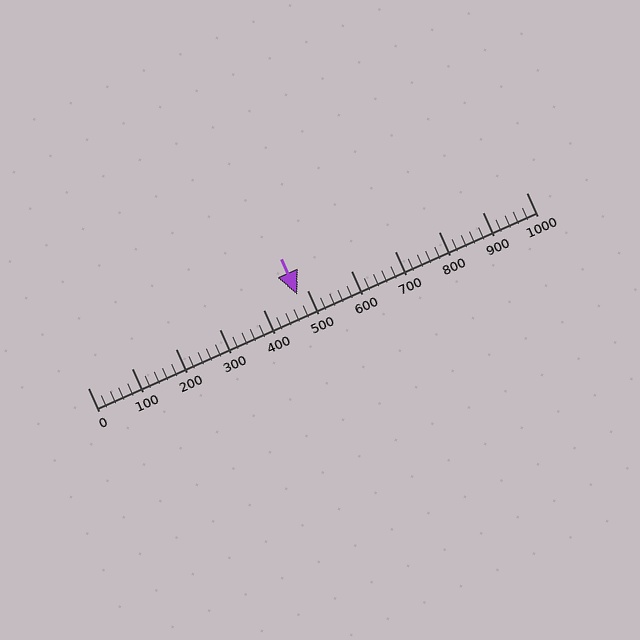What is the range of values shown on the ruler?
The ruler shows values from 0 to 1000.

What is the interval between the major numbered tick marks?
The major tick marks are spaced 100 units apart.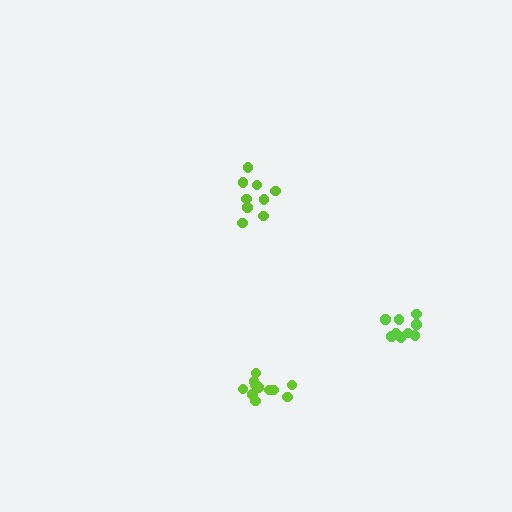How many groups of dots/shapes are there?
There are 3 groups.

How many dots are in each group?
Group 1: 9 dots, Group 2: 11 dots, Group 3: 9 dots (29 total).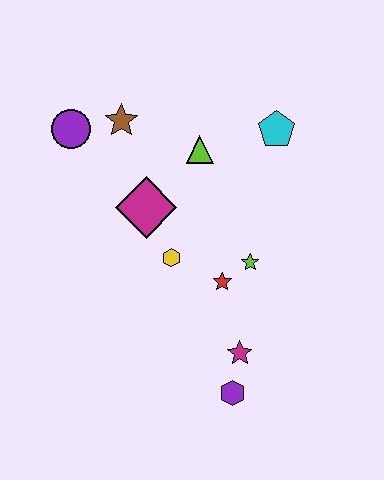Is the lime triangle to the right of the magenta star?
No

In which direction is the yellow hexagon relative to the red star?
The yellow hexagon is to the left of the red star.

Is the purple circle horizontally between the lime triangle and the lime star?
No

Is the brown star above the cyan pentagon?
Yes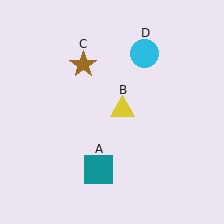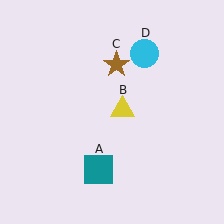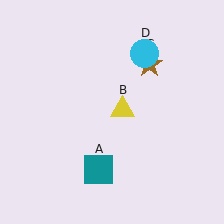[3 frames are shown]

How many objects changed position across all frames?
1 object changed position: brown star (object C).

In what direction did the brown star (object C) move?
The brown star (object C) moved right.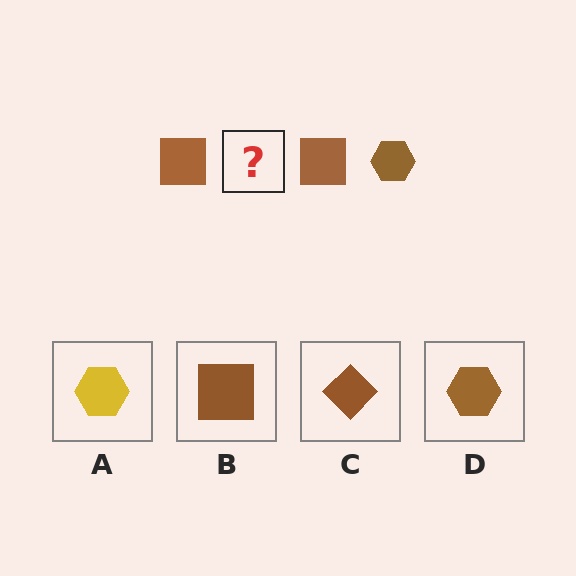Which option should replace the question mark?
Option D.